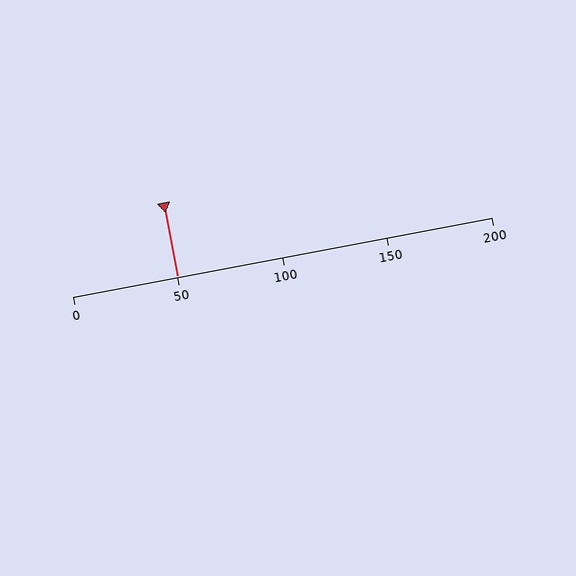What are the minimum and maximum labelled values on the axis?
The axis runs from 0 to 200.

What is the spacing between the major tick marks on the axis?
The major ticks are spaced 50 apart.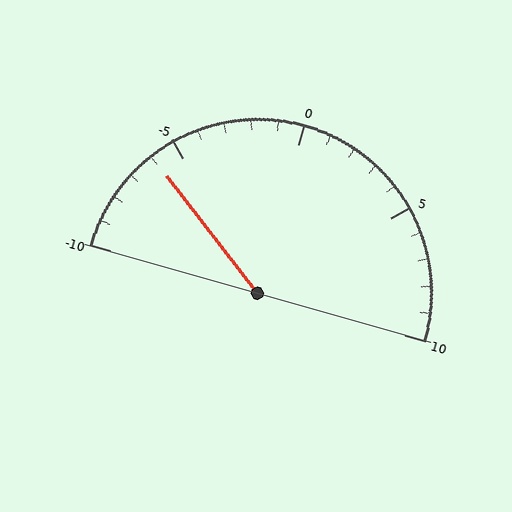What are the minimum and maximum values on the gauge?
The gauge ranges from -10 to 10.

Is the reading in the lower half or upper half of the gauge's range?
The reading is in the lower half of the range (-10 to 10).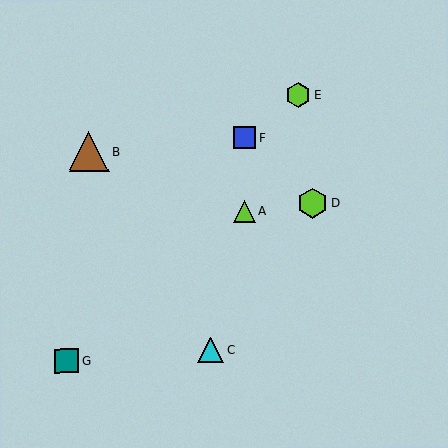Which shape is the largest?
The brown triangle (labeled B) is the largest.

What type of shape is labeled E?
Shape E is a lime hexagon.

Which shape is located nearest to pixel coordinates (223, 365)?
The cyan triangle (labeled C) at (211, 350) is nearest to that location.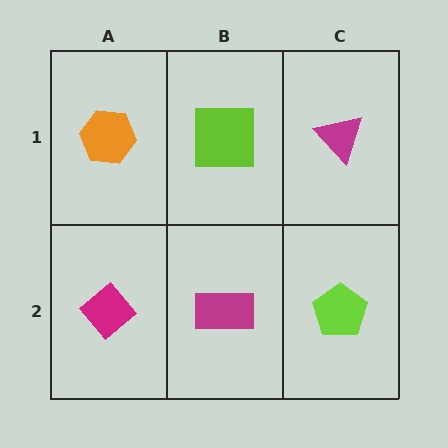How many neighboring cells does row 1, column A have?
2.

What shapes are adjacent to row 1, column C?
A lime pentagon (row 2, column C), a lime square (row 1, column B).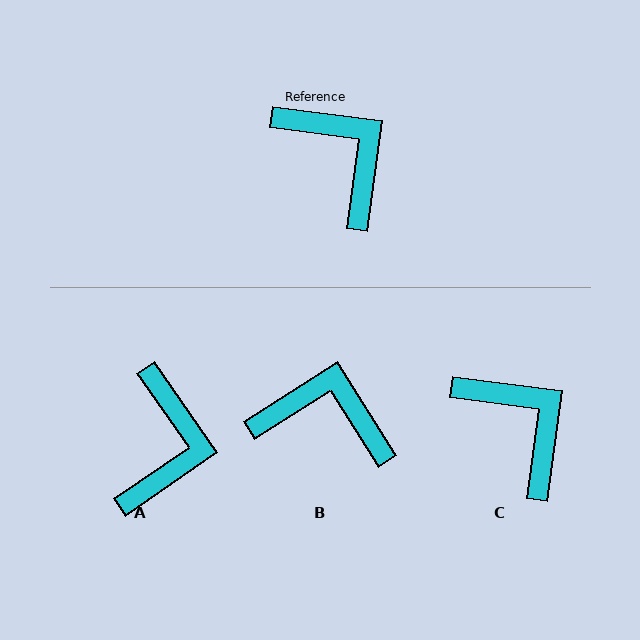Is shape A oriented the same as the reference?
No, it is off by about 48 degrees.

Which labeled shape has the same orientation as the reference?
C.